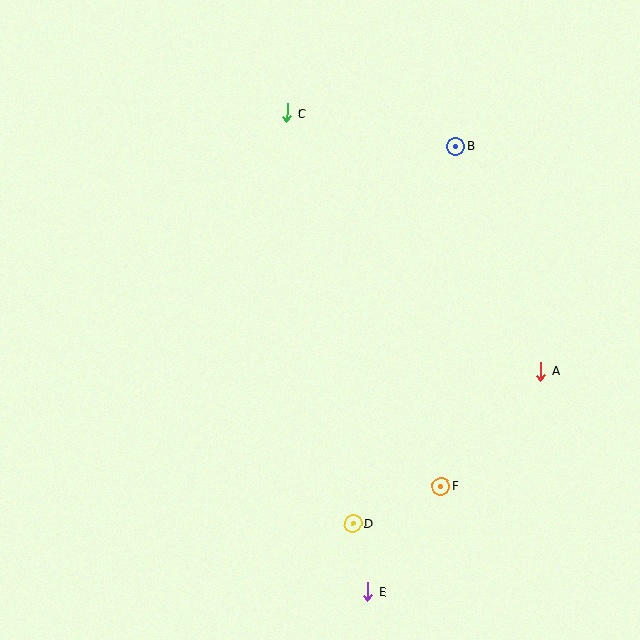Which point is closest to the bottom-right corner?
Point F is closest to the bottom-right corner.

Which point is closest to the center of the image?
Point F at (441, 486) is closest to the center.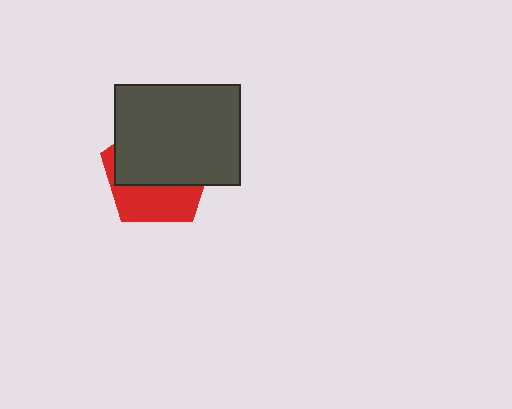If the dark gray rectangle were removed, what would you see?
You would see the complete red pentagon.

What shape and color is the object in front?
The object in front is a dark gray rectangle.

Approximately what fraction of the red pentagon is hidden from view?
Roughly 62% of the red pentagon is hidden behind the dark gray rectangle.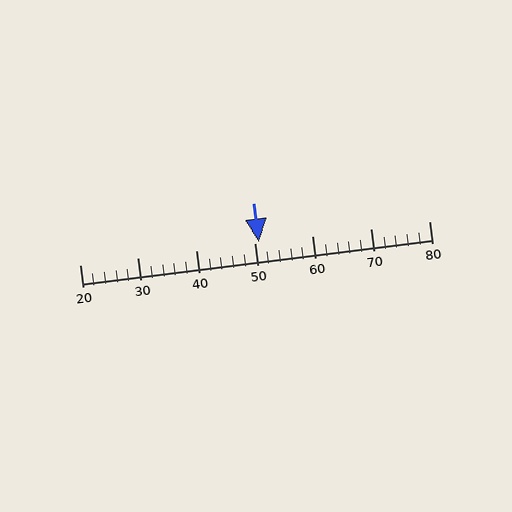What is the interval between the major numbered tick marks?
The major tick marks are spaced 10 units apart.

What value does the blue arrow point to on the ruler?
The blue arrow points to approximately 51.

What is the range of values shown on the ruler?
The ruler shows values from 20 to 80.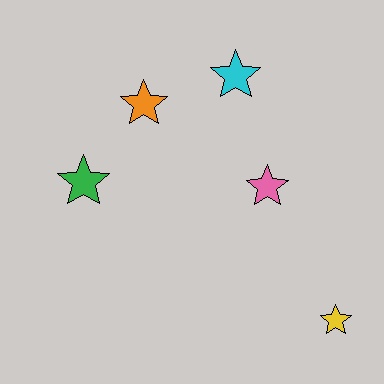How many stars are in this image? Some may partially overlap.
There are 5 stars.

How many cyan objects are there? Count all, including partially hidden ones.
There is 1 cyan object.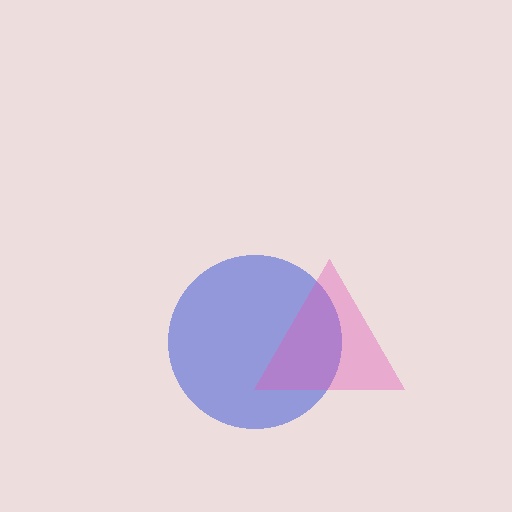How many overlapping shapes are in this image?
There are 2 overlapping shapes in the image.